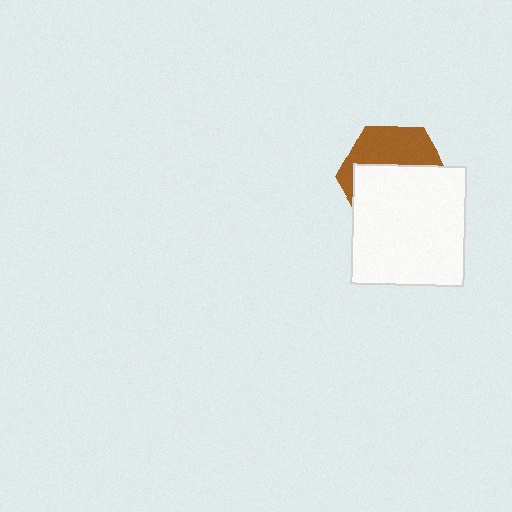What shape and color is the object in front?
The object in front is a white rectangle.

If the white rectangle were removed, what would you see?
You would see the complete brown hexagon.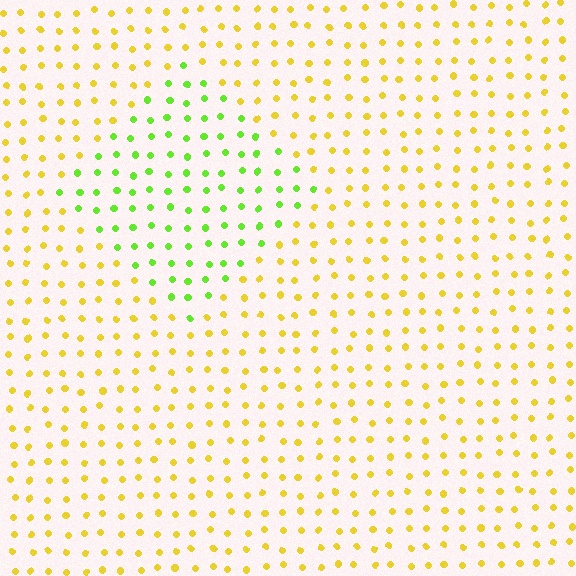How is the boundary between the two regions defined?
The boundary is defined purely by a slight shift in hue (about 50 degrees). Spacing, size, and orientation are identical on both sides.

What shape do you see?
I see a diamond.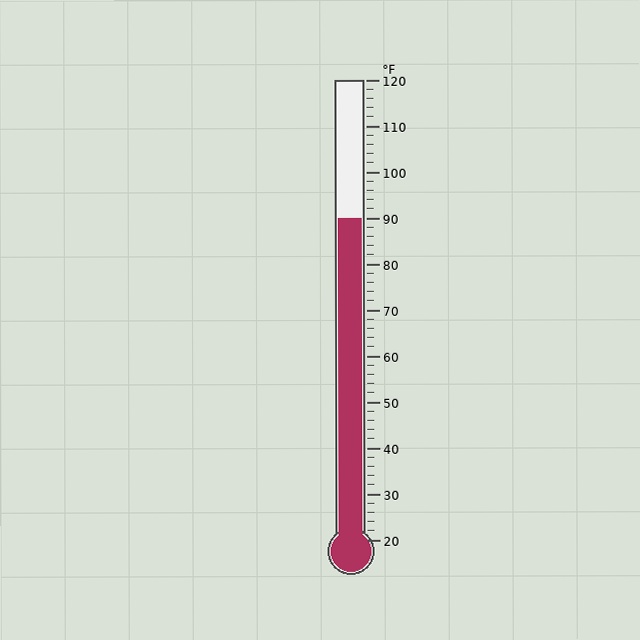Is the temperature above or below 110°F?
The temperature is below 110°F.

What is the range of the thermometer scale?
The thermometer scale ranges from 20°F to 120°F.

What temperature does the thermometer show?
The thermometer shows approximately 90°F.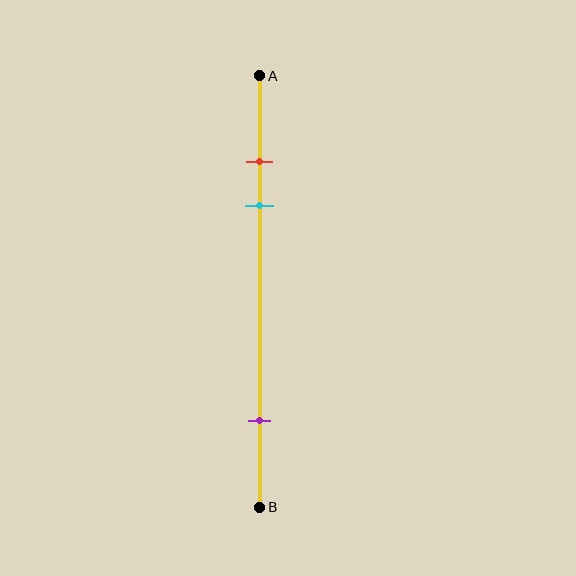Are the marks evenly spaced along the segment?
No, the marks are not evenly spaced.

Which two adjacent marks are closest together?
The red and cyan marks are the closest adjacent pair.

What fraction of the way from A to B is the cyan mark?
The cyan mark is approximately 30% (0.3) of the way from A to B.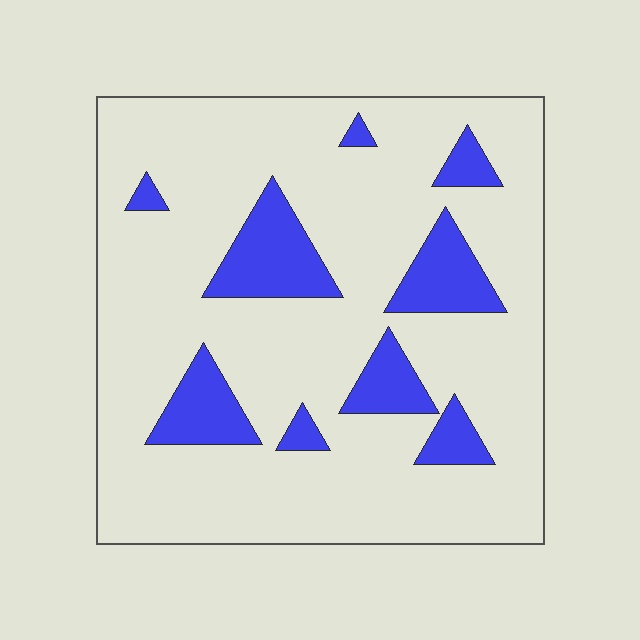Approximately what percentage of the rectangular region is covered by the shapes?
Approximately 15%.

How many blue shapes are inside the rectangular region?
9.